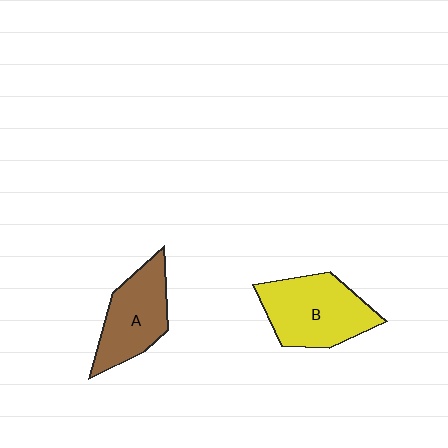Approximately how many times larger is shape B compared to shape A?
Approximately 1.2 times.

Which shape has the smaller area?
Shape A (brown).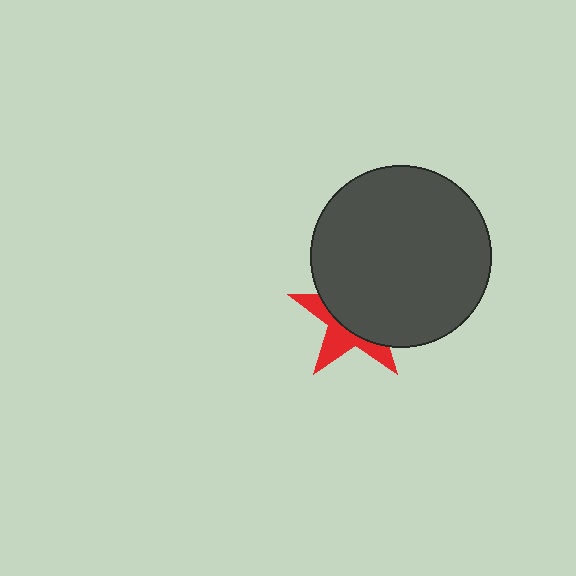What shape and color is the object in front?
The object in front is a dark gray circle.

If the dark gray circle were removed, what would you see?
You would see the complete red star.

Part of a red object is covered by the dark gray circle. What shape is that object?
It is a star.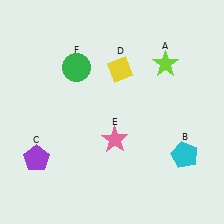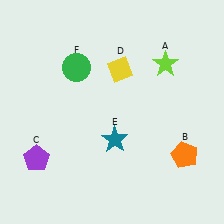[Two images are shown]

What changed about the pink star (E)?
In Image 1, E is pink. In Image 2, it changed to teal.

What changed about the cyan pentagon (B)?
In Image 1, B is cyan. In Image 2, it changed to orange.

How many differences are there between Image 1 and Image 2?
There are 2 differences between the two images.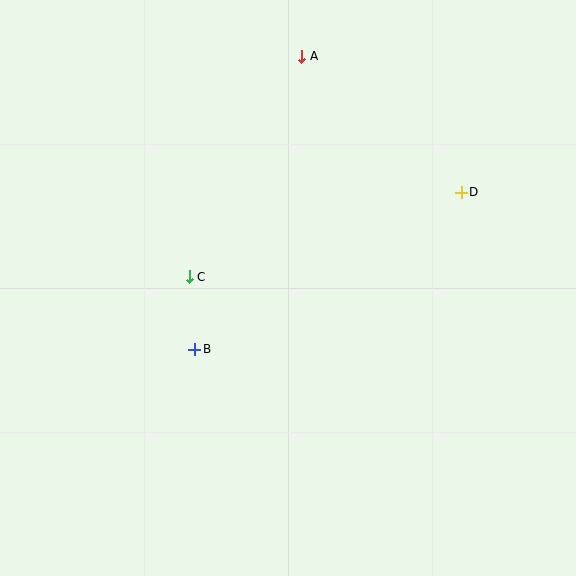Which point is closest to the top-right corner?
Point D is closest to the top-right corner.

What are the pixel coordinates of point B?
Point B is at (195, 349).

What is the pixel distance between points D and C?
The distance between D and C is 285 pixels.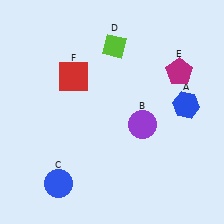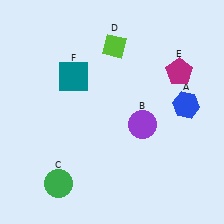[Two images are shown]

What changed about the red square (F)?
In Image 1, F is red. In Image 2, it changed to teal.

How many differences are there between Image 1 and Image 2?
There are 2 differences between the two images.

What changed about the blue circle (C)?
In Image 1, C is blue. In Image 2, it changed to green.